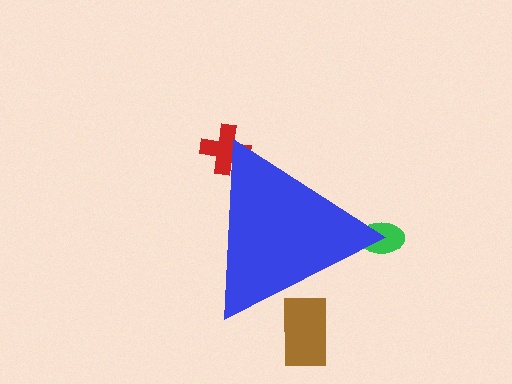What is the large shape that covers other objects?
A blue triangle.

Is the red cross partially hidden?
Yes, the red cross is partially hidden behind the blue triangle.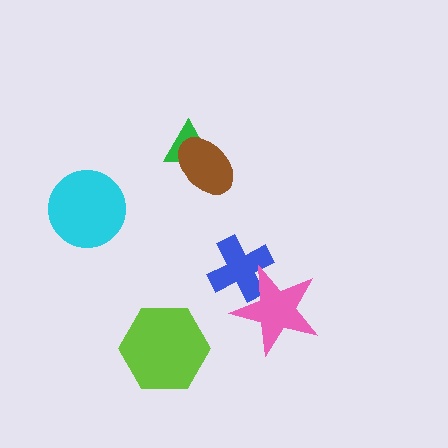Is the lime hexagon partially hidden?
No, no other shape covers it.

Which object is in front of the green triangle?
The brown ellipse is in front of the green triangle.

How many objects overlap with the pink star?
1 object overlaps with the pink star.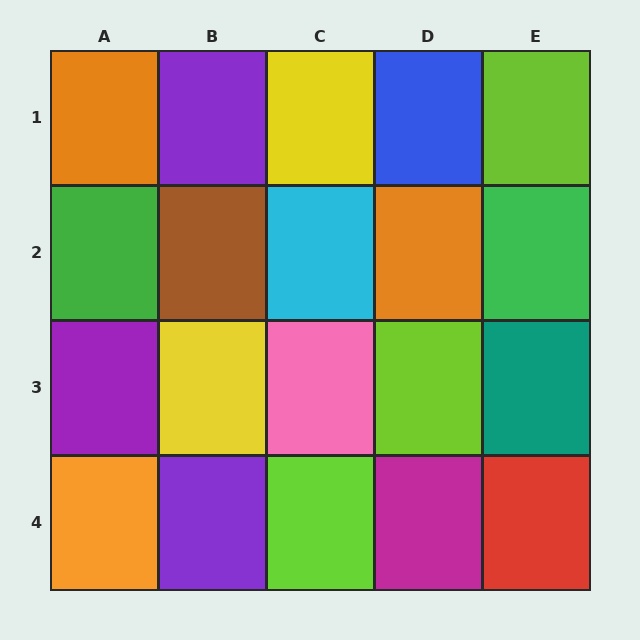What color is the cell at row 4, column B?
Purple.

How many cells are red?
1 cell is red.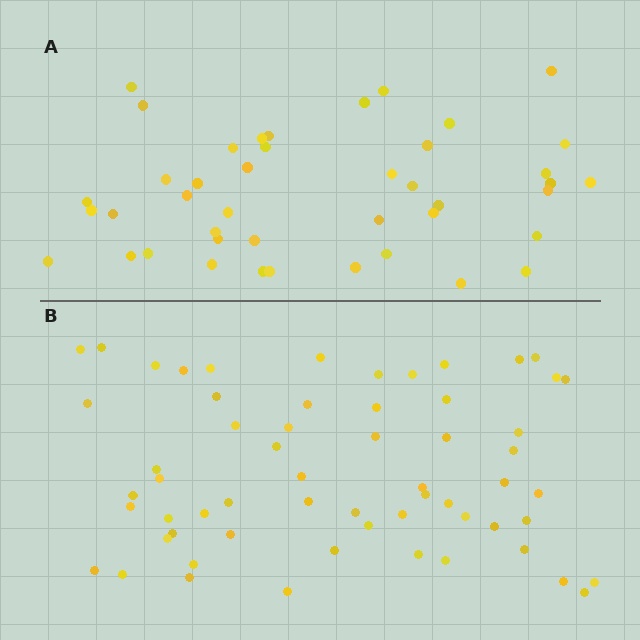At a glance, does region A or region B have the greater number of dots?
Region B (the bottom region) has more dots.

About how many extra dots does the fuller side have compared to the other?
Region B has approximately 15 more dots than region A.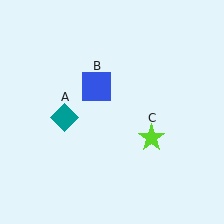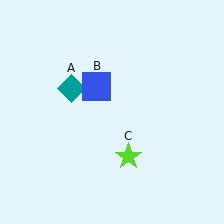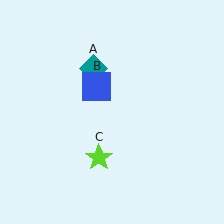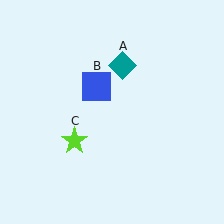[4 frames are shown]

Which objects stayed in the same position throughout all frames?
Blue square (object B) remained stationary.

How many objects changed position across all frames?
2 objects changed position: teal diamond (object A), lime star (object C).